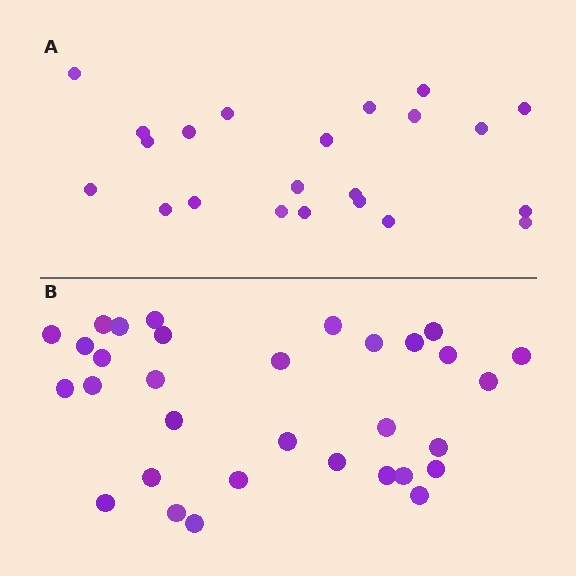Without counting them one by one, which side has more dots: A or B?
Region B (the bottom region) has more dots.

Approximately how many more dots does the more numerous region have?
Region B has roughly 10 or so more dots than region A.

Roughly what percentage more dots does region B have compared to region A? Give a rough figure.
About 45% more.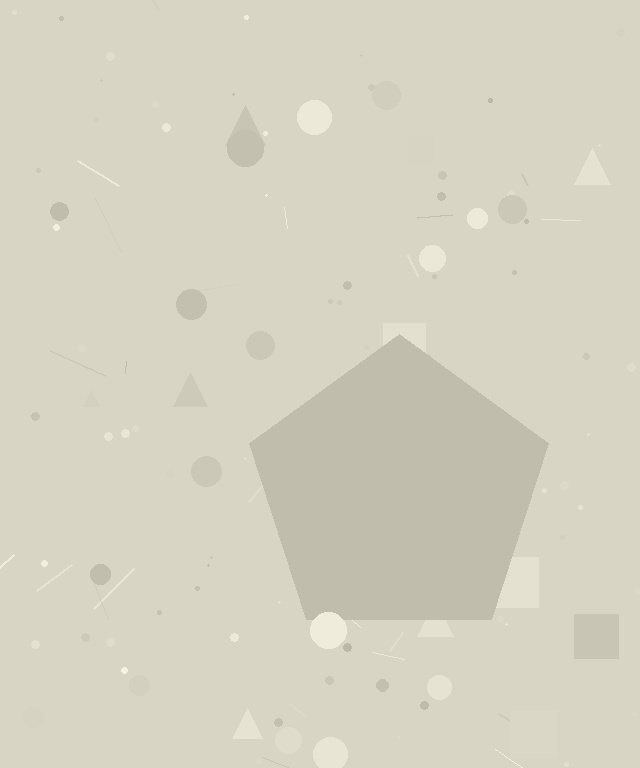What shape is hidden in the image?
A pentagon is hidden in the image.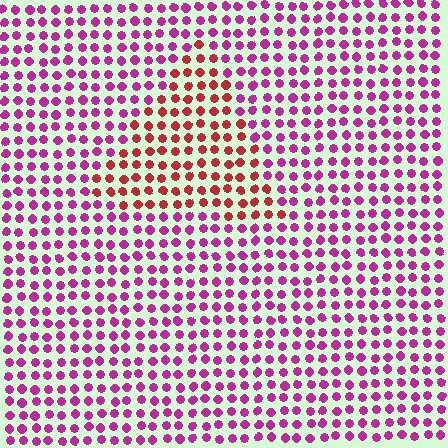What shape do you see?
I see a triangle.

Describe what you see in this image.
The image is filled with small magenta elements in a uniform arrangement. A triangle-shaped region is visible where the elements are tinted to a slightly different hue, forming a subtle color boundary.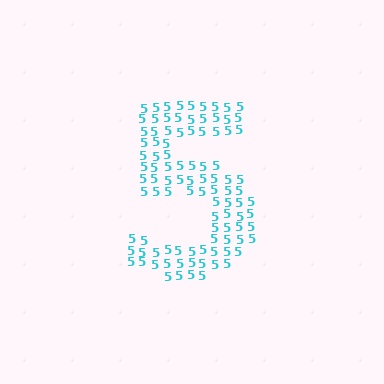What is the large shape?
The large shape is the digit 5.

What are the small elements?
The small elements are digit 5's.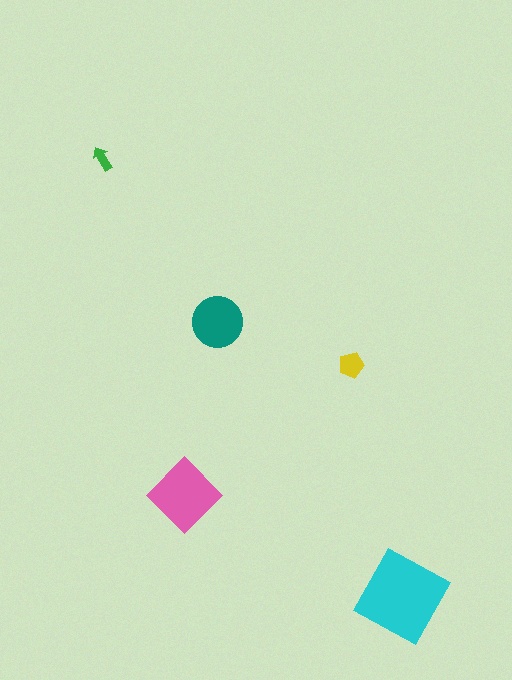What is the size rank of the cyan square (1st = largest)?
1st.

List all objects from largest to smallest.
The cyan square, the pink diamond, the teal circle, the yellow pentagon, the green arrow.